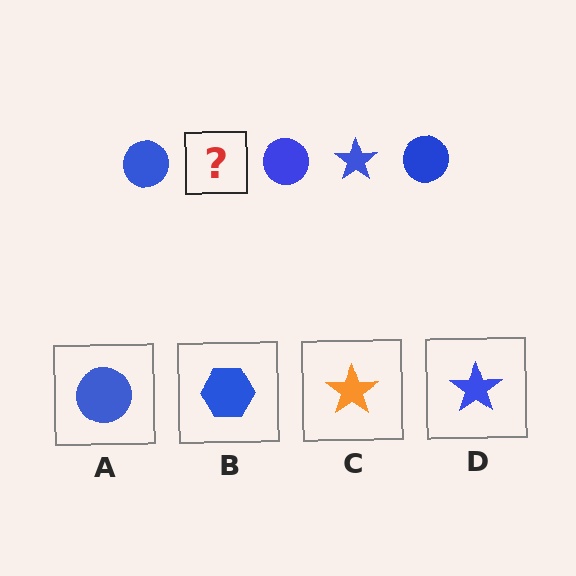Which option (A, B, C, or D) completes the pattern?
D.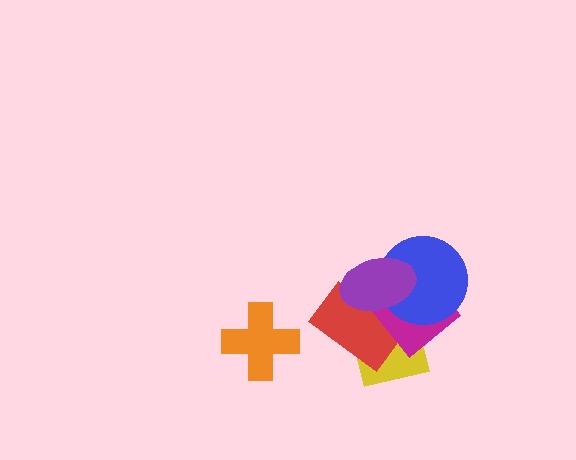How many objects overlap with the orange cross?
0 objects overlap with the orange cross.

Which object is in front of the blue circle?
The purple ellipse is in front of the blue circle.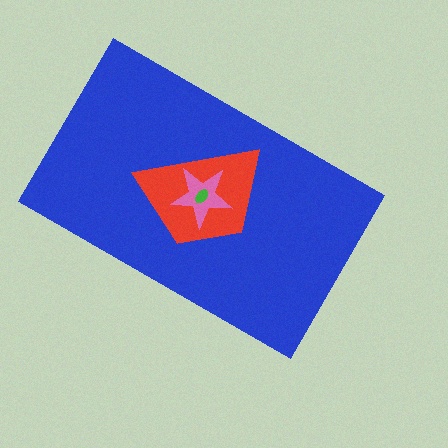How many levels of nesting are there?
4.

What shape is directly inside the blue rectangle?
The red trapezoid.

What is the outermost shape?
The blue rectangle.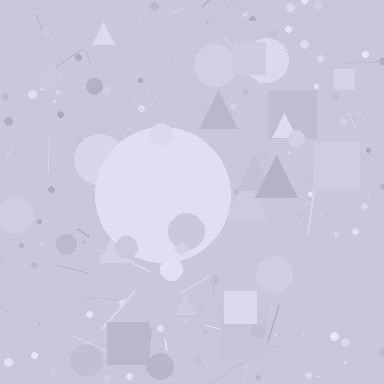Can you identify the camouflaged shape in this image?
The camouflaged shape is a circle.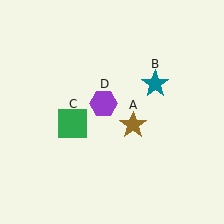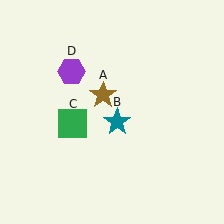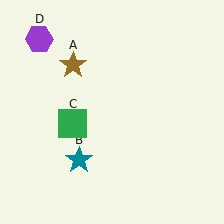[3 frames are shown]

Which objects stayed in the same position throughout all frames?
Green square (object C) remained stationary.